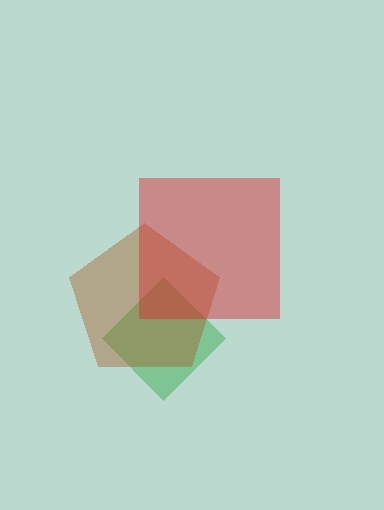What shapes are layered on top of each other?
The layered shapes are: a green diamond, a brown pentagon, a red square.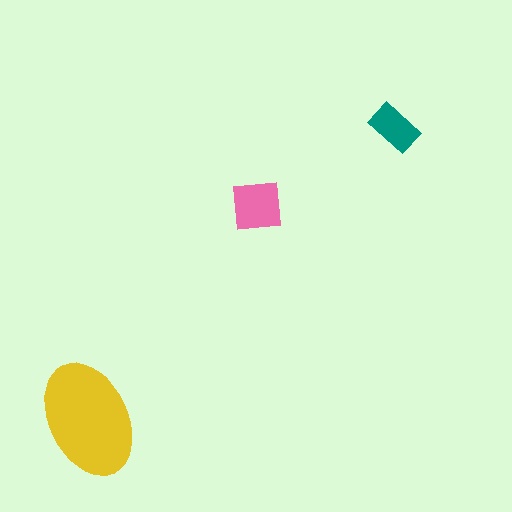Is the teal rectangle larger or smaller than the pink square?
Smaller.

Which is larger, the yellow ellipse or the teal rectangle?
The yellow ellipse.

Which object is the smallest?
The teal rectangle.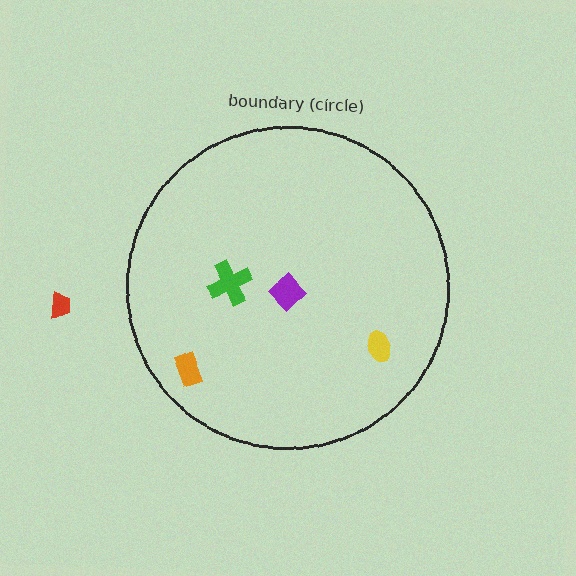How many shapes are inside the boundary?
4 inside, 1 outside.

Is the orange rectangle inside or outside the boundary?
Inside.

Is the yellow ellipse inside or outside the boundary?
Inside.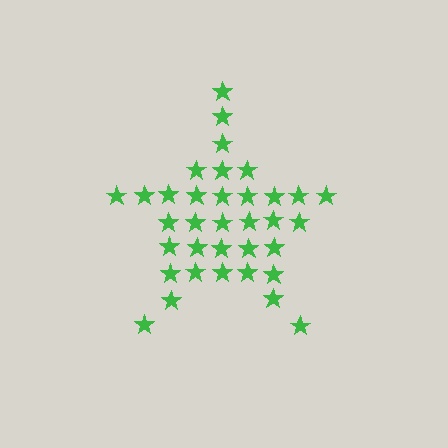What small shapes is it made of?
It is made of small stars.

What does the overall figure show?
The overall figure shows a star.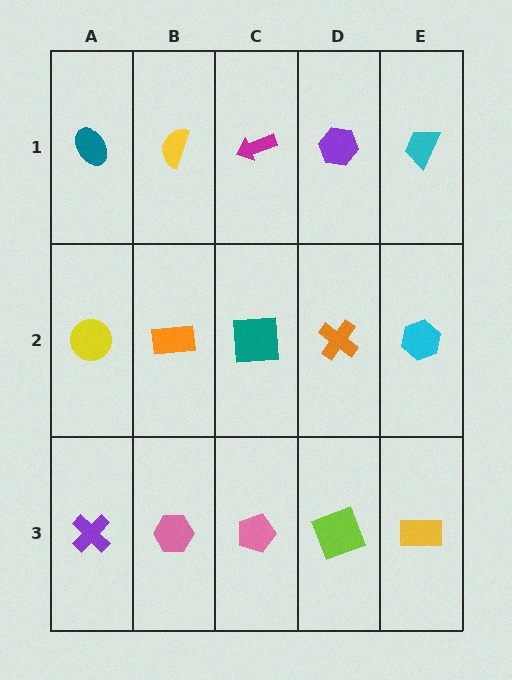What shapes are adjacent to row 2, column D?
A purple hexagon (row 1, column D), a lime square (row 3, column D), a teal square (row 2, column C), a cyan hexagon (row 2, column E).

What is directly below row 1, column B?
An orange rectangle.